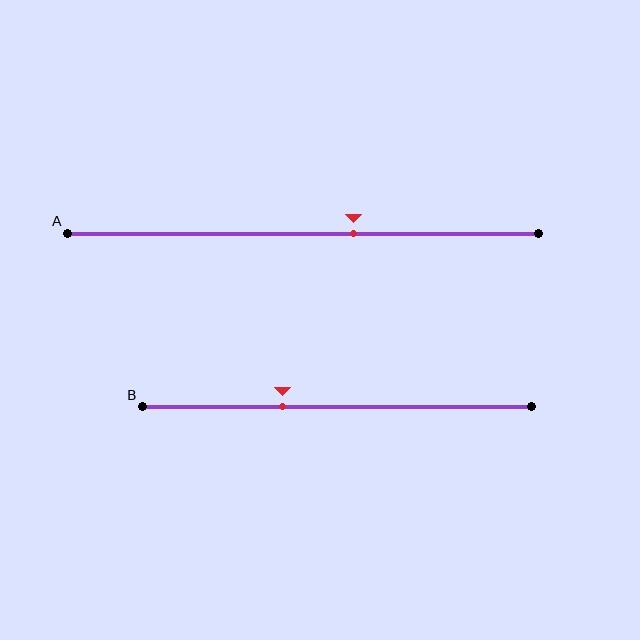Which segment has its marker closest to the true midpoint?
Segment A has its marker closest to the true midpoint.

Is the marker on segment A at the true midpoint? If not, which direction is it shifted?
No, the marker on segment A is shifted to the right by about 11% of the segment length.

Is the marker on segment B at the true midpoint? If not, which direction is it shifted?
No, the marker on segment B is shifted to the left by about 14% of the segment length.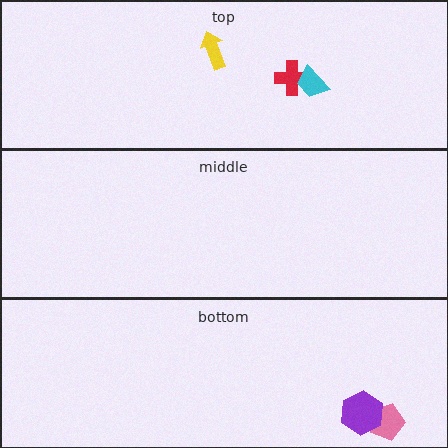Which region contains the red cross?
The top region.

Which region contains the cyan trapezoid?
The top region.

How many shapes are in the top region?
3.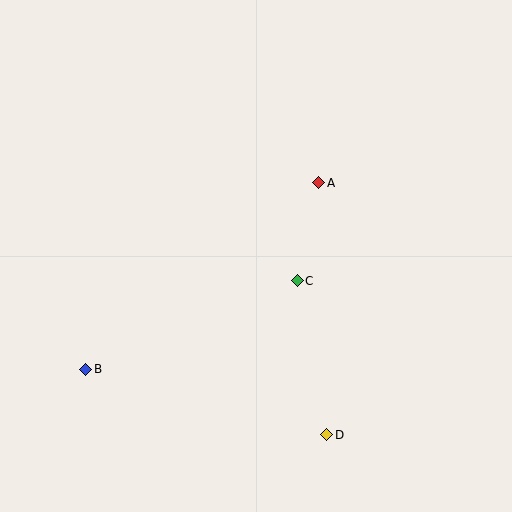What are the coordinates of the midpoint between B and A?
The midpoint between B and A is at (202, 276).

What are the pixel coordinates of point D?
Point D is at (327, 435).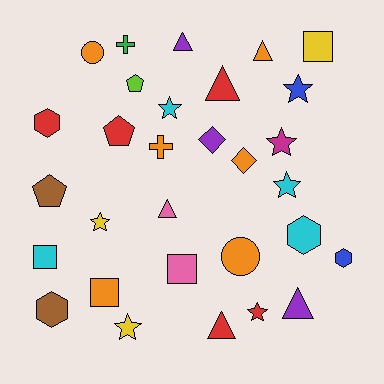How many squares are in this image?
There are 4 squares.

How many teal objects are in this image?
There are no teal objects.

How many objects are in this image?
There are 30 objects.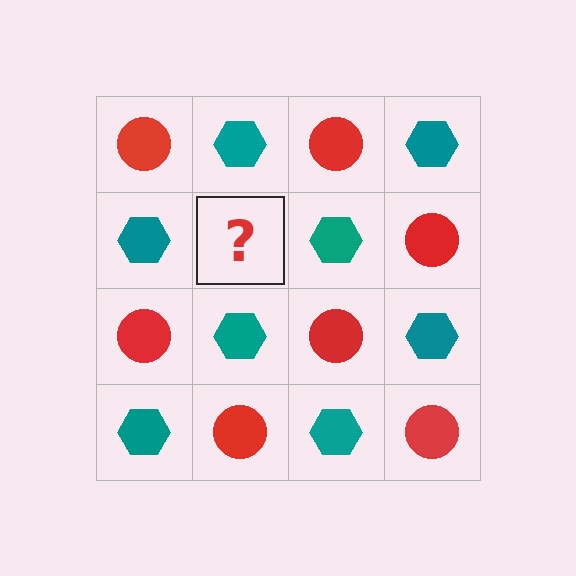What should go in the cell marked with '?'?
The missing cell should contain a red circle.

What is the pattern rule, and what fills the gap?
The rule is that it alternates red circle and teal hexagon in a checkerboard pattern. The gap should be filled with a red circle.